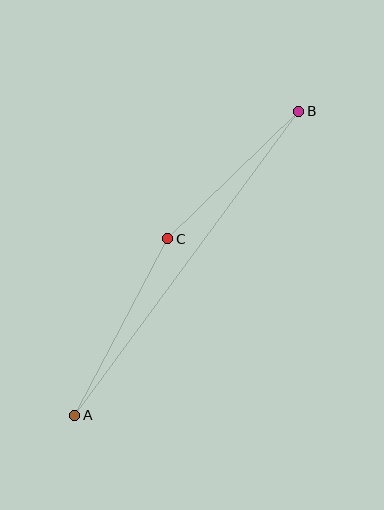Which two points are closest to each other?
Points B and C are closest to each other.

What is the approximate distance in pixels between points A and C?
The distance between A and C is approximately 199 pixels.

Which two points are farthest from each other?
Points A and B are farthest from each other.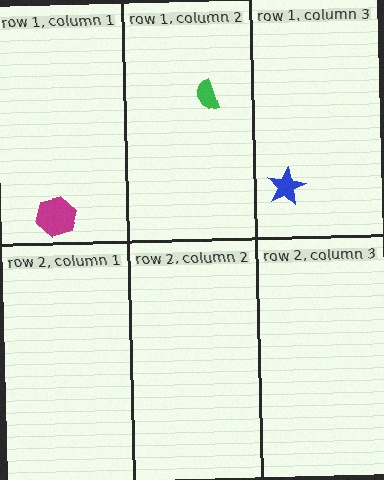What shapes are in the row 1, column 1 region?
The magenta hexagon.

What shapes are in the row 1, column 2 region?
The green semicircle.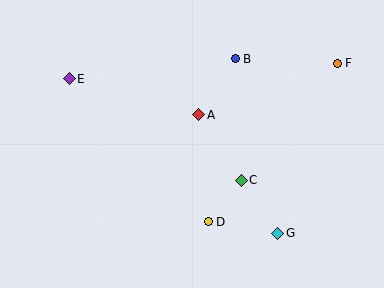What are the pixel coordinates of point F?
Point F is at (337, 63).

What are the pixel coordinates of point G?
Point G is at (277, 234).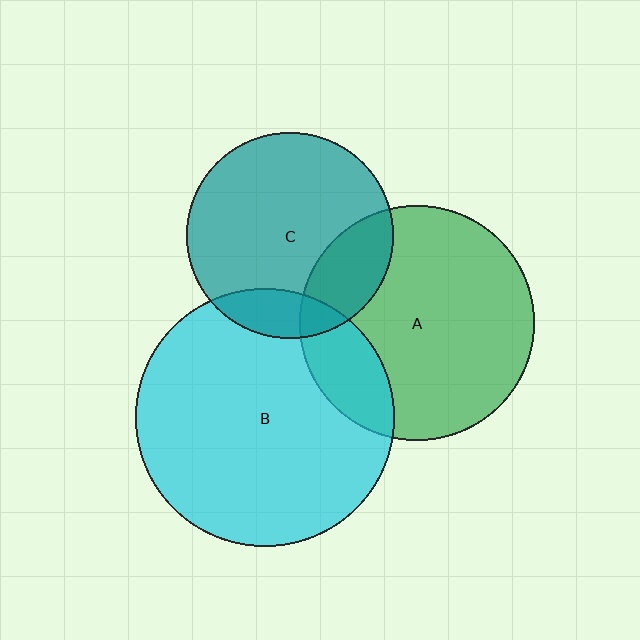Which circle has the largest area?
Circle B (cyan).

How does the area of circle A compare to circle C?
Approximately 1.3 times.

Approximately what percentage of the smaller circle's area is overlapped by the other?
Approximately 20%.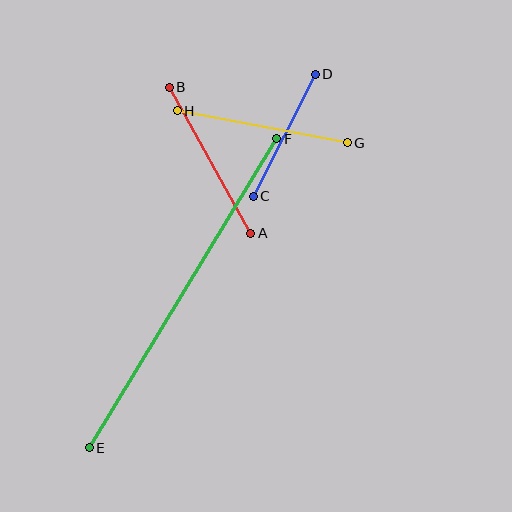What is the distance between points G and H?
The distance is approximately 173 pixels.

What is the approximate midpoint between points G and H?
The midpoint is at approximately (262, 127) pixels.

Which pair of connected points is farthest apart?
Points E and F are farthest apart.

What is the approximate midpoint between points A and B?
The midpoint is at approximately (210, 160) pixels.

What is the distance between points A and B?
The distance is approximately 167 pixels.